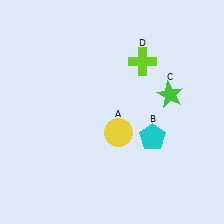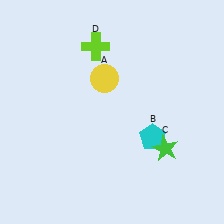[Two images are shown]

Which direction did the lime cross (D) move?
The lime cross (D) moved left.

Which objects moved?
The objects that moved are: the yellow circle (A), the green star (C), the lime cross (D).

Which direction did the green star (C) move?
The green star (C) moved down.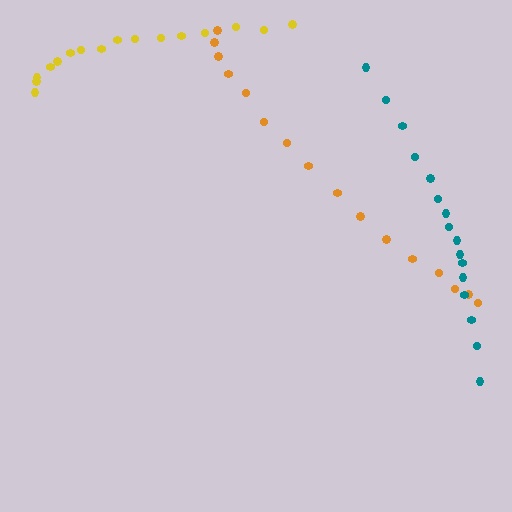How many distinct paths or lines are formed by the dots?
There are 3 distinct paths.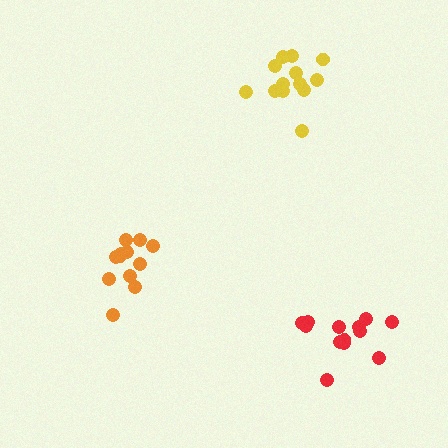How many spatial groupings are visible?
There are 3 spatial groupings.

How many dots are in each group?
Group 1: 12 dots, Group 2: 13 dots, Group 3: 13 dots (38 total).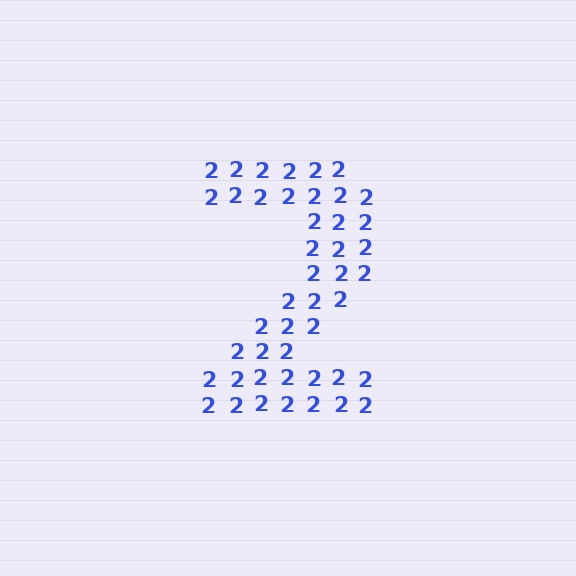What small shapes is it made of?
It is made of small digit 2's.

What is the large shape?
The large shape is the digit 2.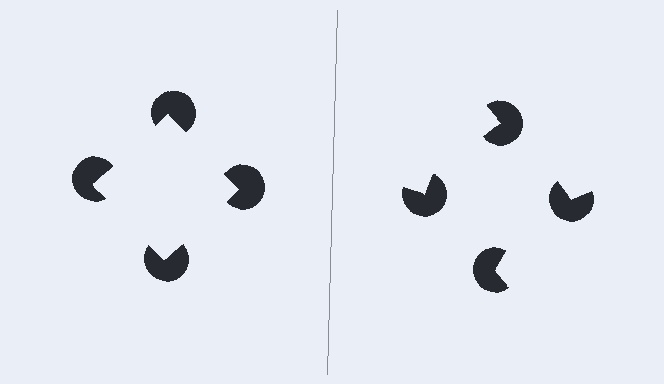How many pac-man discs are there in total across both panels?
8 — 4 on each side.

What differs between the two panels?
The pac-man discs are positioned identically on both sides; only the wedge orientations differ. On the left they align to a square; on the right they are misaligned.